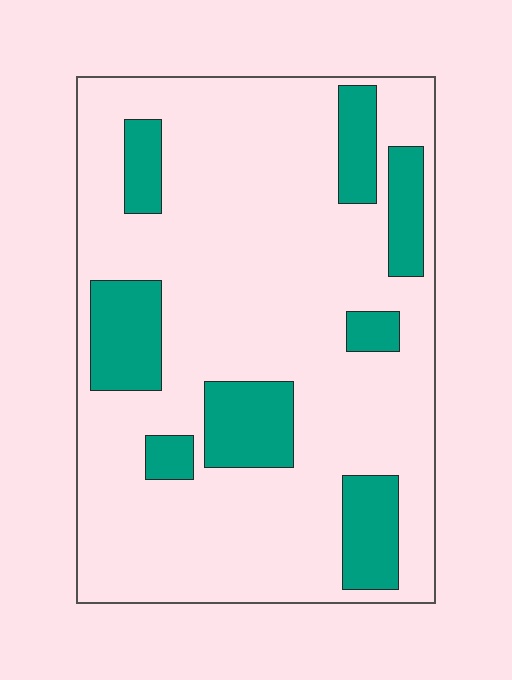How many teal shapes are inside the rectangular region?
8.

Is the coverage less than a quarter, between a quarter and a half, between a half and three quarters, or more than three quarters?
Less than a quarter.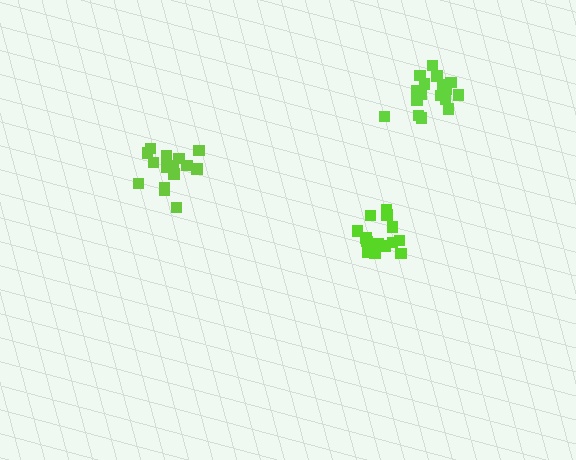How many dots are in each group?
Group 1: 17 dots, Group 2: 18 dots, Group 3: 14 dots (49 total).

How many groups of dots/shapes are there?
There are 3 groups.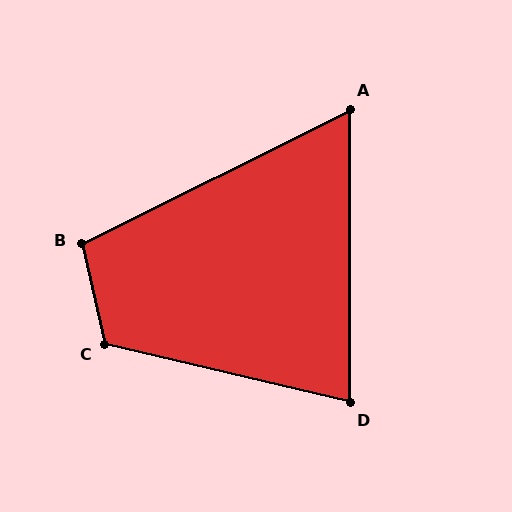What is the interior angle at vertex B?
Approximately 103 degrees (obtuse).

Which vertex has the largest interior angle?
C, at approximately 116 degrees.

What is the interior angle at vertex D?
Approximately 77 degrees (acute).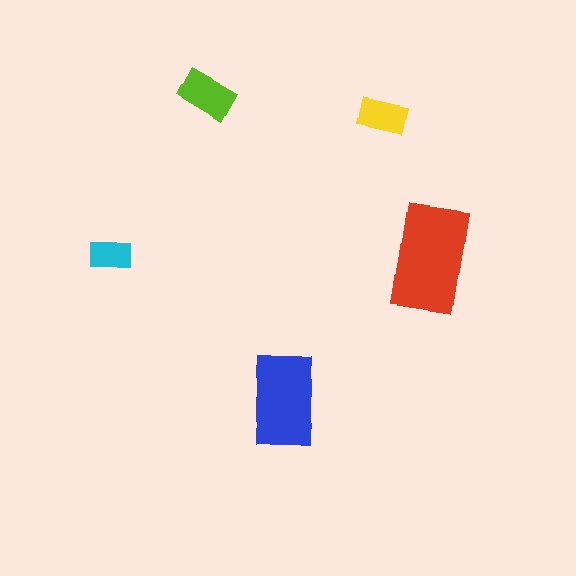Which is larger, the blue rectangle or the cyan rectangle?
The blue one.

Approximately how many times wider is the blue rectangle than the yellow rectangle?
About 2 times wider.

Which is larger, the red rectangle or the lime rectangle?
The red one.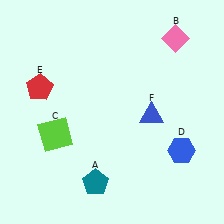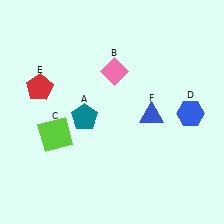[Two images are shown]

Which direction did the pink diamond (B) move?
The pink diamond (B) moved left.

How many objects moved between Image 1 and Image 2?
3 objects moved between the two images.